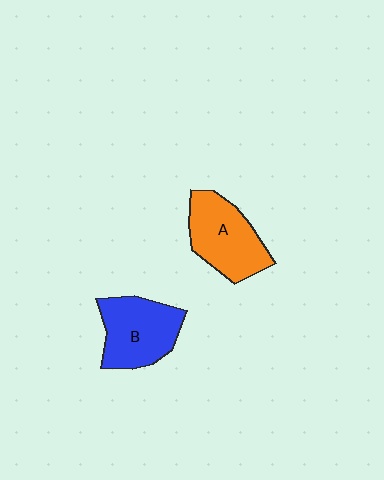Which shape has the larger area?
Shape A (orange).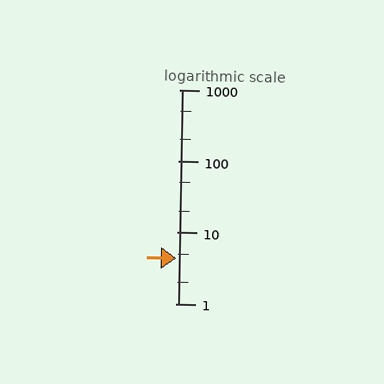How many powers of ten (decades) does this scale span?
The scale spans 3 decades, from 1 to 1000.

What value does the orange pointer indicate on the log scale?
The pointer indicates approximately 4.4.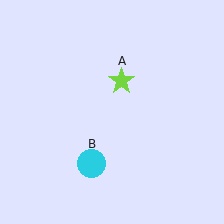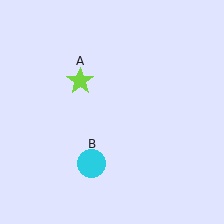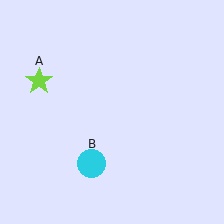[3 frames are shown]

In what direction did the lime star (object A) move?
The lime star (object A) moved left.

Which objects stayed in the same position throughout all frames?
Cyan circle (object B) remained stationary.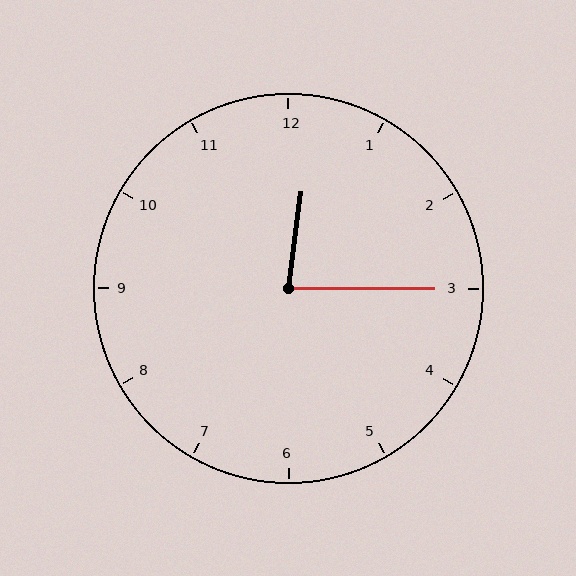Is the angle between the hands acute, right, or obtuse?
It is acute.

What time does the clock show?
12:15.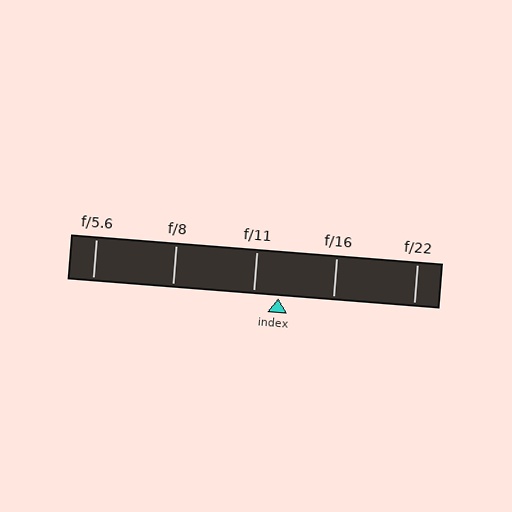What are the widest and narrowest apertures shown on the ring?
The widest aperture shown is f/5.6 and the narrowest is f/22.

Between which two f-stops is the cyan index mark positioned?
The index mark is between f/11 and f/16.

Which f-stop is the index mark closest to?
The index mark is closest to f/11.